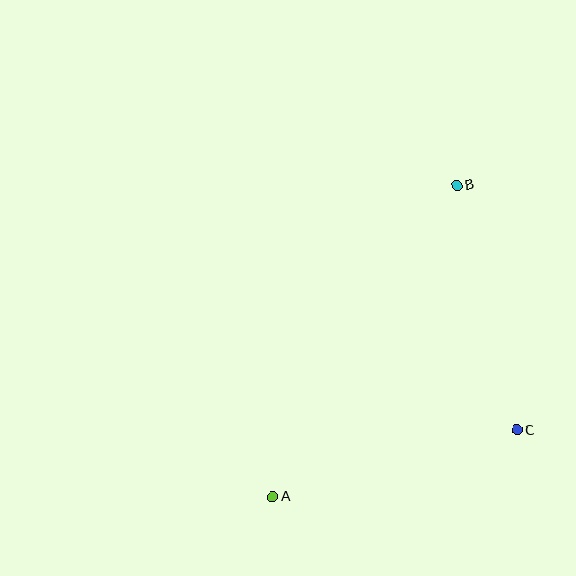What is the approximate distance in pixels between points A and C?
The distance between A and C is approximately 253 pixels.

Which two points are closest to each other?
Points B and C are closest to each other.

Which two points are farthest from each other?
Points A and B are farthest from each other.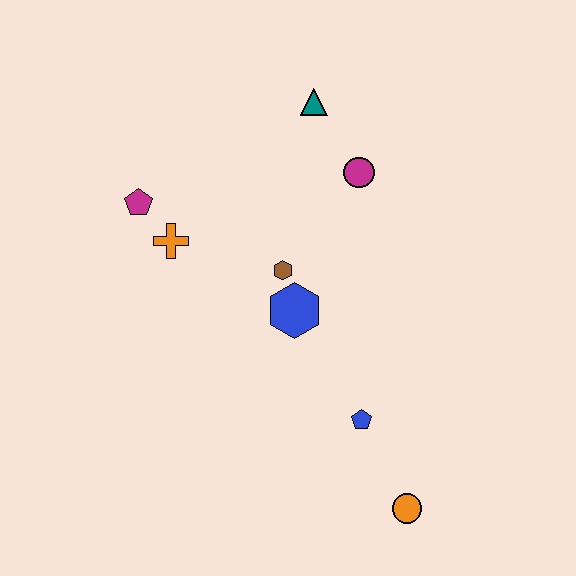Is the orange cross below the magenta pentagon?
Yes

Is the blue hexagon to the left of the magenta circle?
Yes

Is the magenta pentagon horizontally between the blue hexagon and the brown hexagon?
No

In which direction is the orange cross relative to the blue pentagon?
The orange cross is to the left of the blue pentagon.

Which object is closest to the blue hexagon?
The brown hexagon is closest to the blue hexagon.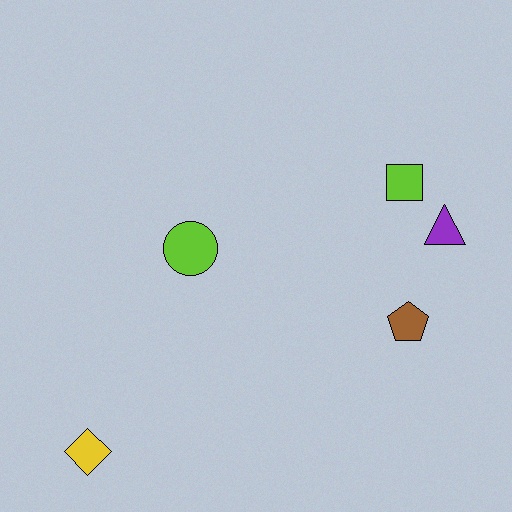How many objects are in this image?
There are 5 objects.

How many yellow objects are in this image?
There is 1 yellow object.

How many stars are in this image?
There are no stars.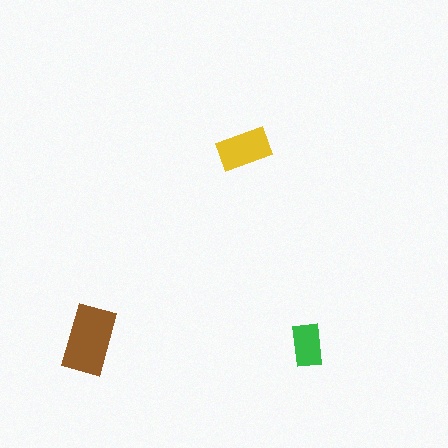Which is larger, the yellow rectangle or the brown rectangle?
The brown one.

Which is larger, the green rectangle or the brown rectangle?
The brown one.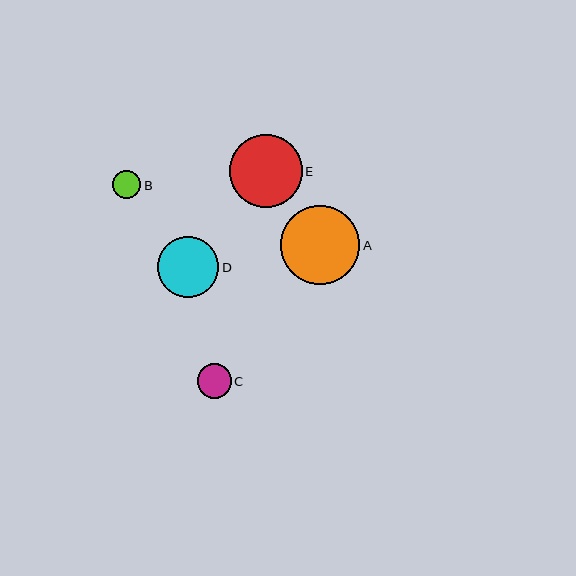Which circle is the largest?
Circle A is the largest with a size of approximately 79 pixels.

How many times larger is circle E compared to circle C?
Circle E is approximately 2.1 times the size of circle C.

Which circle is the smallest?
Circle B is the smallest with a size of approximately 28 pixels.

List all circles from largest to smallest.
From largest to smallest: A, E, D, C, B.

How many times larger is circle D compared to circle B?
Circle D is approximately 2.2 times the size of circle B.